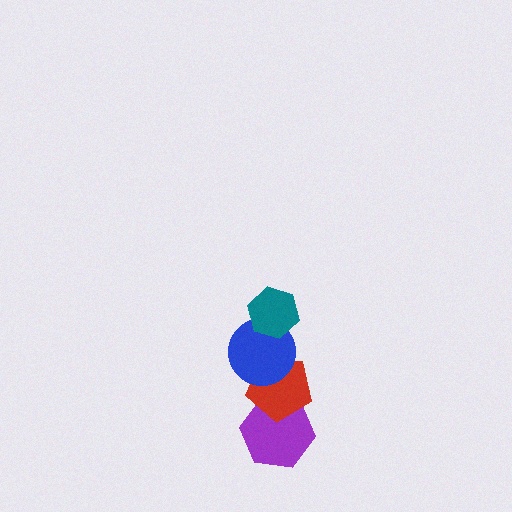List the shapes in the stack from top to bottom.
From top to bottom: the teal hexagon, the blue circle, the red pentagon, the purple hexagon.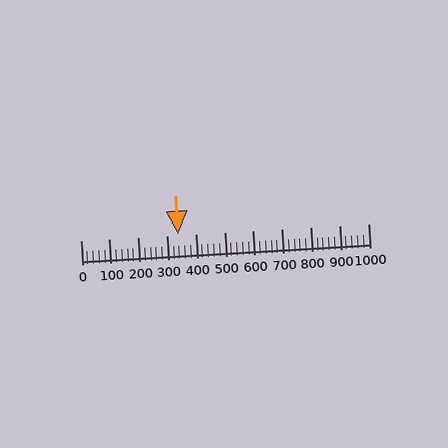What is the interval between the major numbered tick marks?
The major tick marks are spaced 100 units apart.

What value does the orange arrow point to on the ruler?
The orange arrow points to approximately 340.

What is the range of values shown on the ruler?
The ruler shows values from 0 to 1000.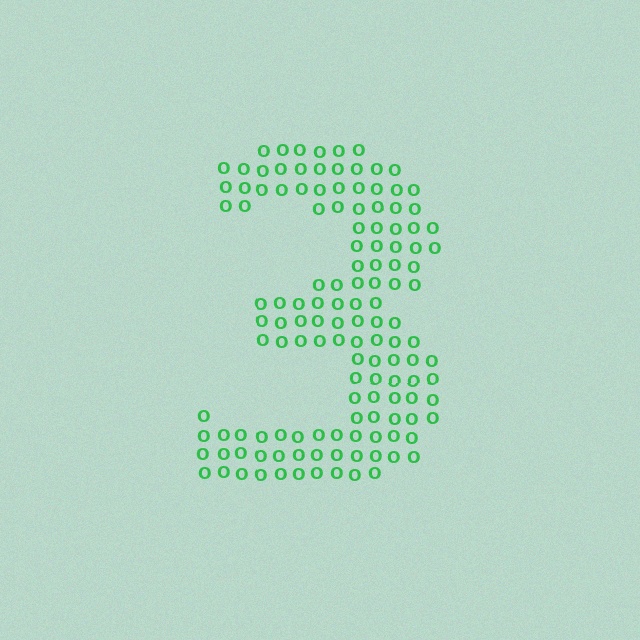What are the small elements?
The small elements are letter O's.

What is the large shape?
The large shape is the digit 3.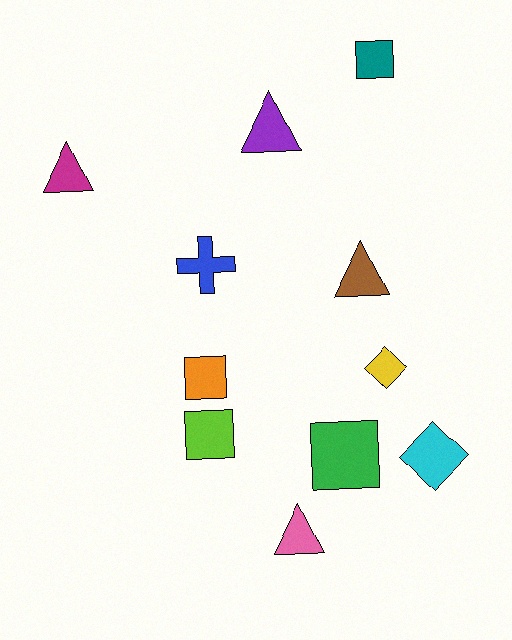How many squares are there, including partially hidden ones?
There are 4 squares.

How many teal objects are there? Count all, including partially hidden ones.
There is 1 teal object.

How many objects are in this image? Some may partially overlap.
There are 11 objects.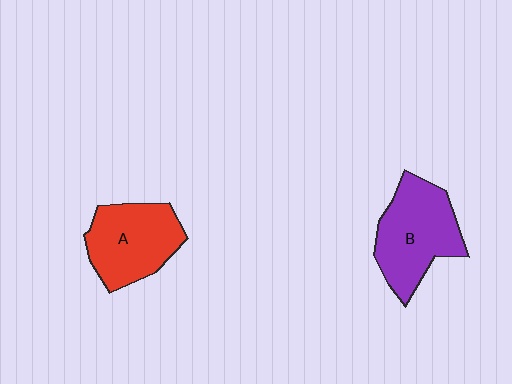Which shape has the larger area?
Shape B (purple).